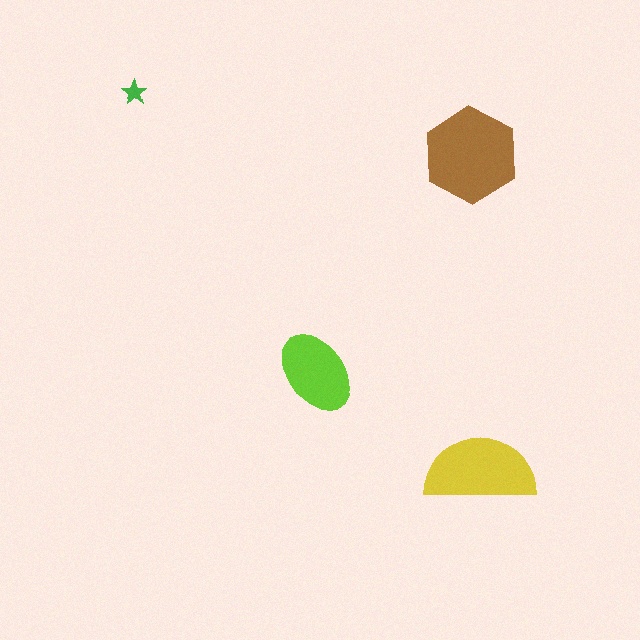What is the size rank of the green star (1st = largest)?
4th.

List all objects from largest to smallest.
The brown hexagon, the yellow semicircle, the lime ellipse, the green star.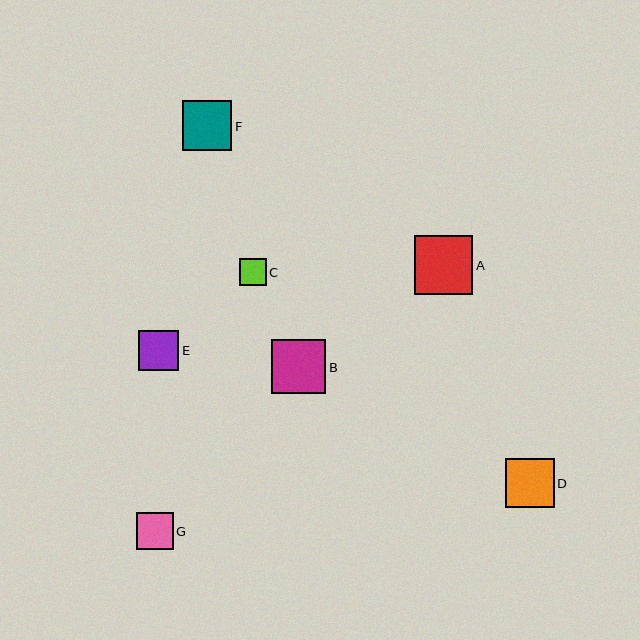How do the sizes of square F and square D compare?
Square F and square D are approximately the same size.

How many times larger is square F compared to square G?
Square F is approximately 1.4 times the size of square G.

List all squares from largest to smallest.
From largest to smallest: A, B, F, D, E, G, C.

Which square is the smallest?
Square C is the smallest with a size of approximately 27 pixels.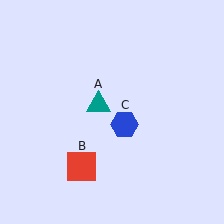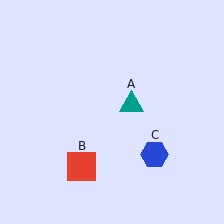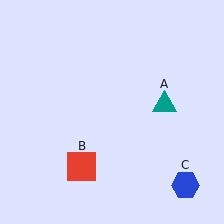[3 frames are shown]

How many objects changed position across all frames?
2 objects changed position: teal triangle (object A), blue hexagon (object C).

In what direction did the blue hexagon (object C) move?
The blue hexagon (object C) moved down and to the right.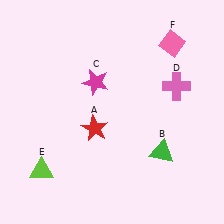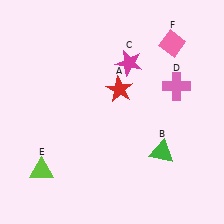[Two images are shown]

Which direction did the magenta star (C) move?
The magenta star (C) moved right.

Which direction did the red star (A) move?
The red star (A) moved up.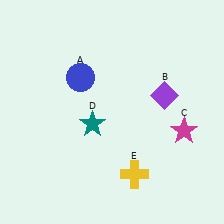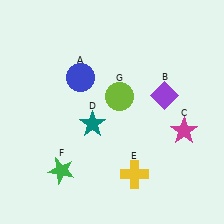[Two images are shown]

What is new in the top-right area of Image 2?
A lime circle (G) was added in the top-right area of Image 2.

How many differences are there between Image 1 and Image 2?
There are 2 differences between the two images.